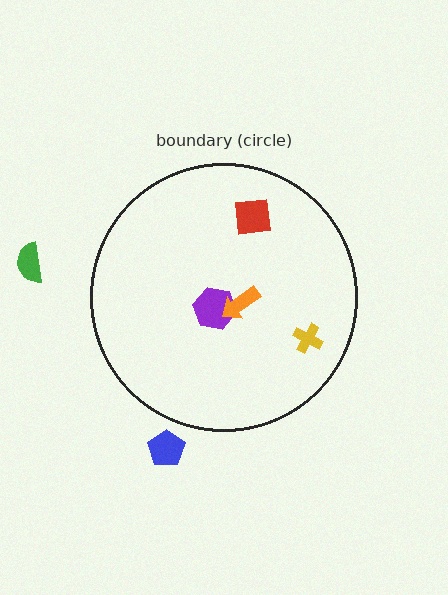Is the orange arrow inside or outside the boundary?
Inside.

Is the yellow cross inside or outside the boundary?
Inside.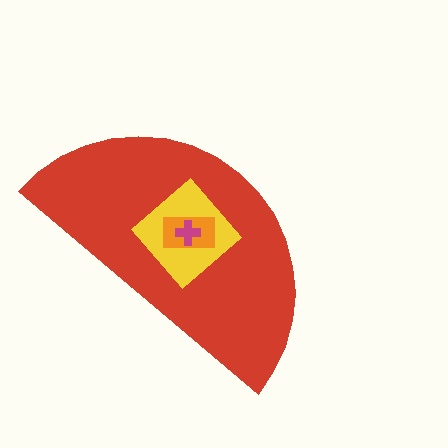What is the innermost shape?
The magenta cross.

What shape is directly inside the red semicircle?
The yellow diamond.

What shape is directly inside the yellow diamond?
The orange rectangle.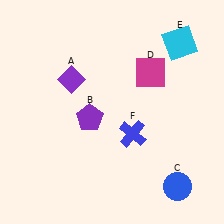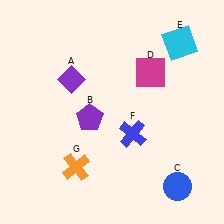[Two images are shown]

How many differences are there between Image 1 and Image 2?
There is 1 difference between the two images.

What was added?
An orange cross (G) was added in Image 2.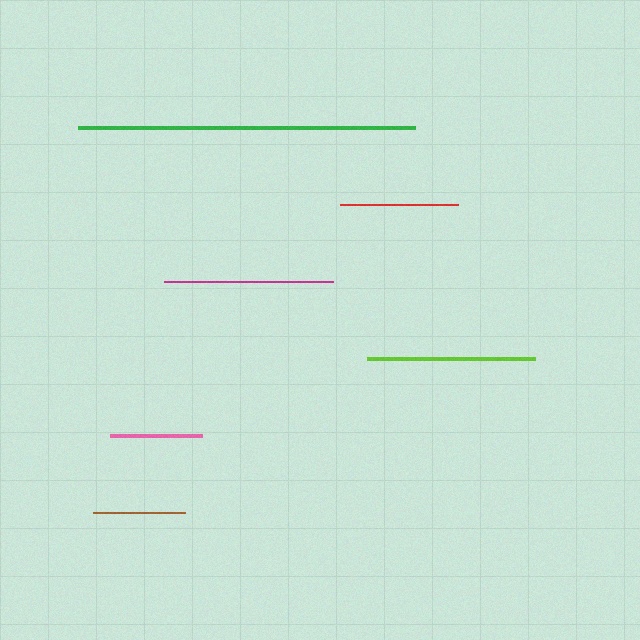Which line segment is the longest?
The green line is the longest at approximately 337 pixels.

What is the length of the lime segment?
The lime segment is approximately 169 pixels long.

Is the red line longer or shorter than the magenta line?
The magenta line is longer than the red line.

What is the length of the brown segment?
The brown segment is approximately 91 pixels long.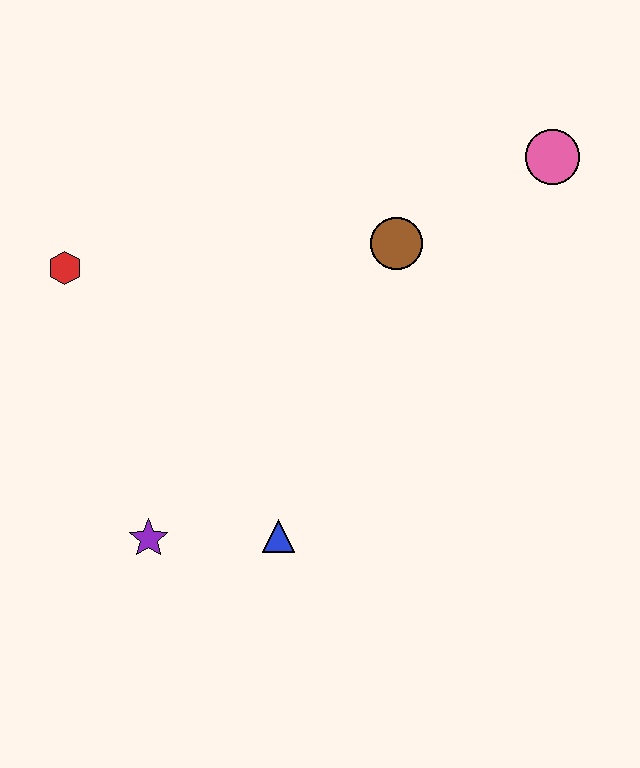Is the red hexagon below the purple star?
No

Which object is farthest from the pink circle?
The purple star is farthest from the pink circle.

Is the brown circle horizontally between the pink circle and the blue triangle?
Yes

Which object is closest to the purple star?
The blue triangle is closest to the purple star.